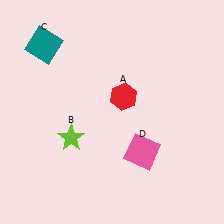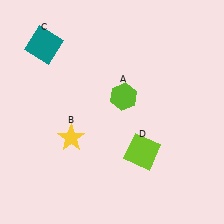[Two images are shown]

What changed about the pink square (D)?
In Image 1, D is pink. In Image 2, it changed to lime.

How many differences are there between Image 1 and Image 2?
There are 3 differences between the two images.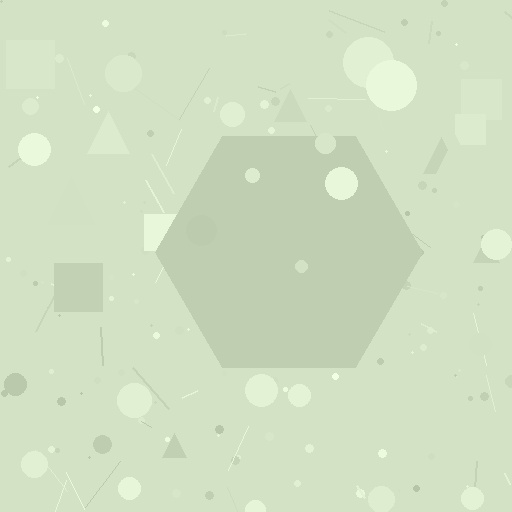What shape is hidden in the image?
A hexagon is hidden in the image.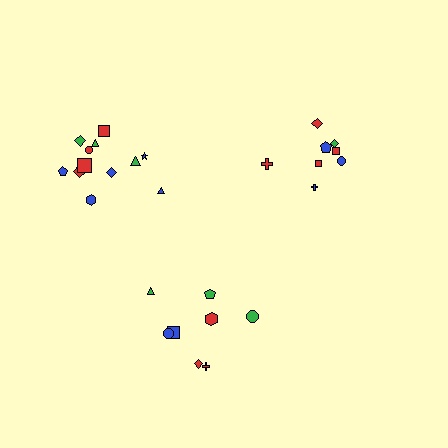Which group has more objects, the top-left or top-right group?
The top-left group.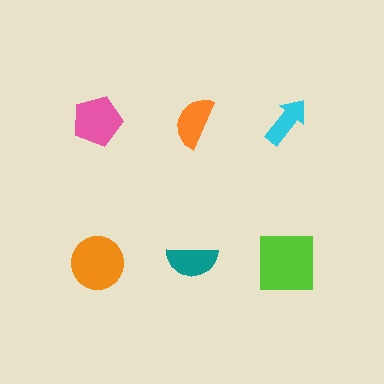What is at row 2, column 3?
A lime square.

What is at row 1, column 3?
A cyan arrow.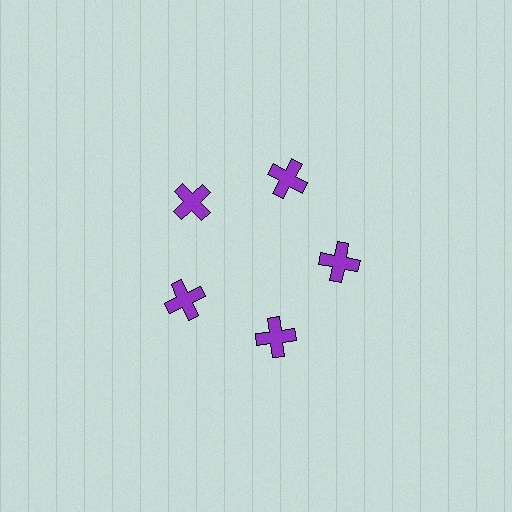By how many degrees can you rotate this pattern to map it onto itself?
The pattern maps onto itself every 72 degrees of rotation.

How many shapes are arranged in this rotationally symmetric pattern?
There are 5 shapes, arranged in 5 groups of 1.